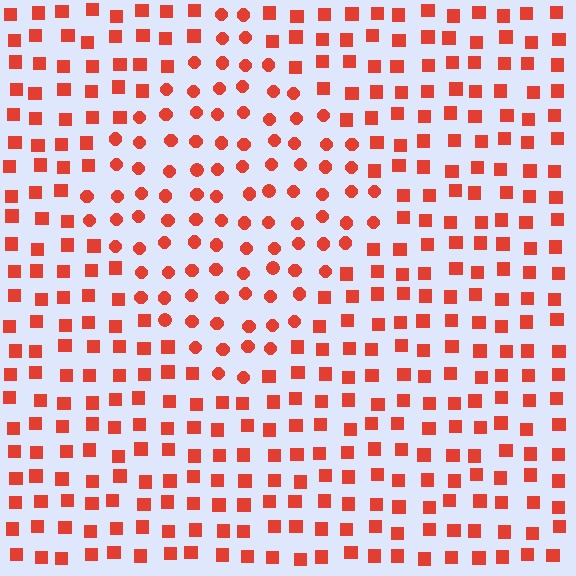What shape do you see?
I see a diamond.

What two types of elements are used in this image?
The image uses circles inside the diamond region and squares outside it.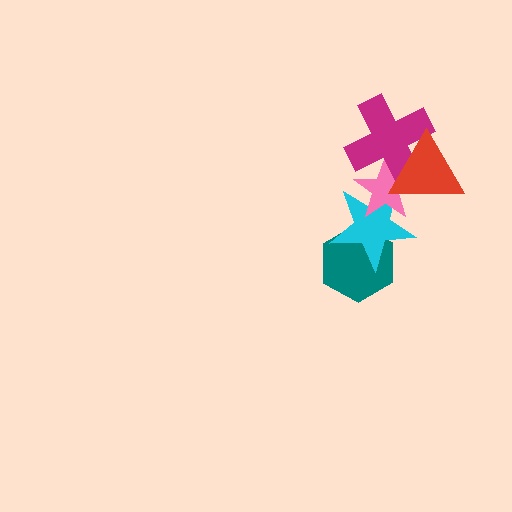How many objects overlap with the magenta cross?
2 objects overlap with the magenta cross.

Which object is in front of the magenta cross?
The red triangle is in front of the magenta cross.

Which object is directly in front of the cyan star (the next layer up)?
The pink star is directly in front of the cyan star.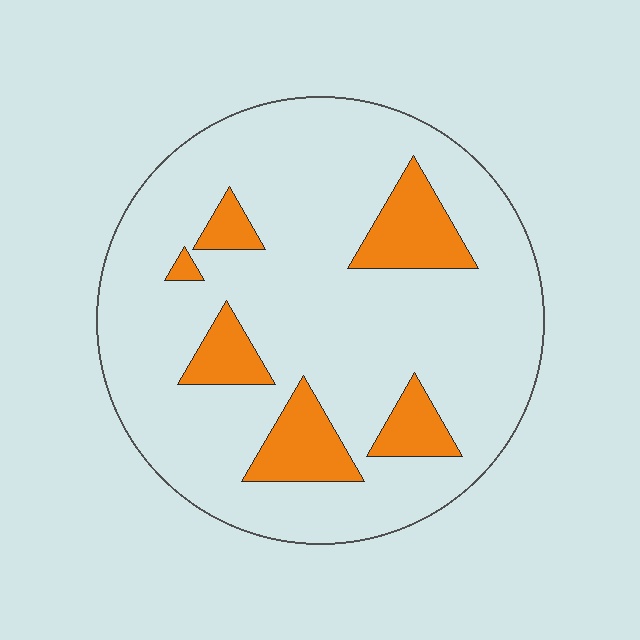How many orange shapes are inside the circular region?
6.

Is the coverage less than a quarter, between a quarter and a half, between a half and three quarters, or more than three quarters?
Less than a quarter.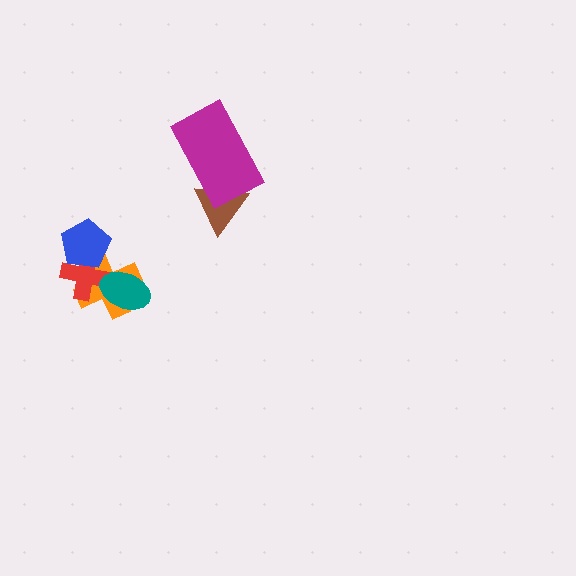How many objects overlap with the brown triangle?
1 object overlaps with the brown triangle.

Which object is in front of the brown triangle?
The magenta rectangle is in front of the brown triangle.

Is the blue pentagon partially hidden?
No, no other shape covers it.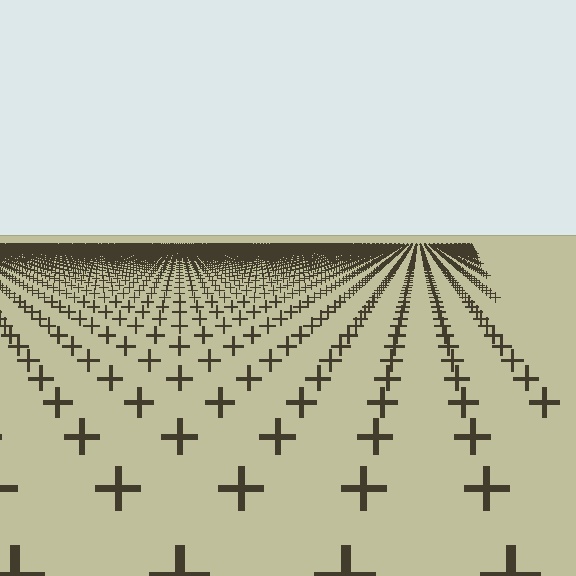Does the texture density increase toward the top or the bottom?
Density increases toward the top.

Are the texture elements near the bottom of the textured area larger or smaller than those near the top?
Larger. Near the bottom, elements are closer to the viewer and appear at a bigger on-screen size.